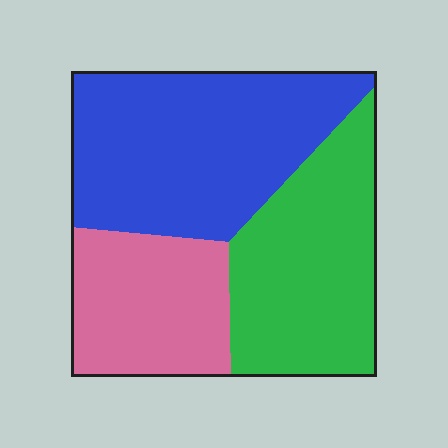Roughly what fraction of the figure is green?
Green takes up about one third (1/3) of the figure.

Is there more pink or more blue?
Blue.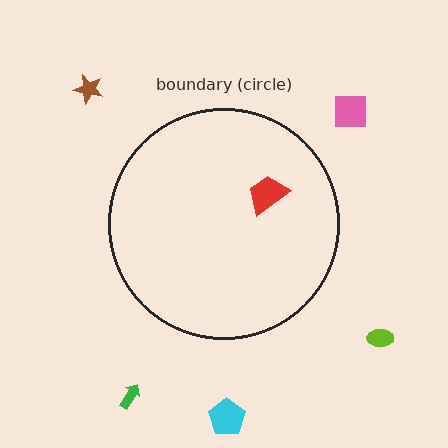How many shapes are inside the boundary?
1 inside, 5 outside.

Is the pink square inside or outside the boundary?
Outside.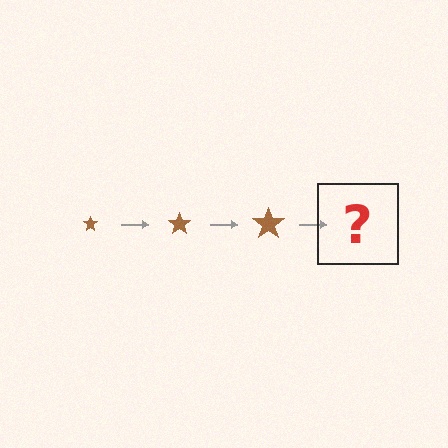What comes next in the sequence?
The next element should be a brown star, larger than the previous one.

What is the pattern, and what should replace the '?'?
The pattern is that the star gets progressively larger each step. The '?' should be a brown star, larger than the previous one.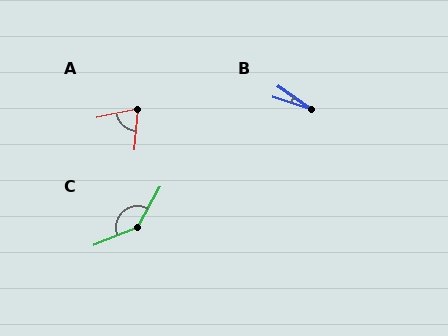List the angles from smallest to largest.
B (18°), A (73°), C (140°).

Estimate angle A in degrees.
Approximately 73 degrees.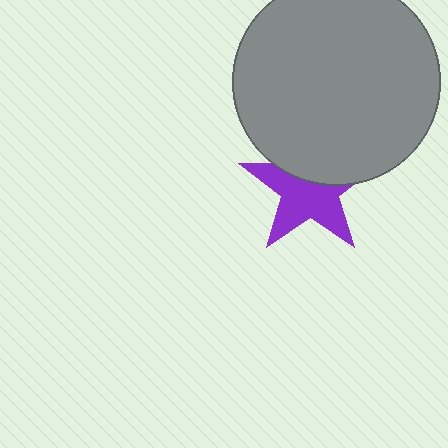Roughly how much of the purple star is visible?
About half of it is visible (roughly 61%).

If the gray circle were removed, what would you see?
You would see the complete purple star.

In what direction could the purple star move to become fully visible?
The purple star could move down. That would shift it out from behind the gray circle entirely.